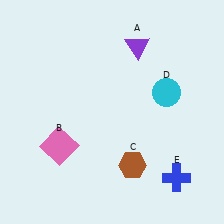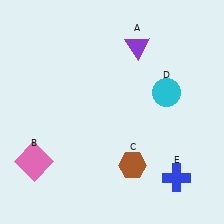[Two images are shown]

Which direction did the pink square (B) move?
The pink square (B) moved left.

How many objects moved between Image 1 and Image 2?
1 object moved between the two images.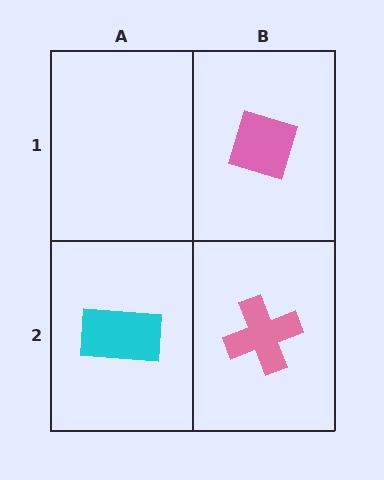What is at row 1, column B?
A pink diamond.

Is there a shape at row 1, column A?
No, that cell is empty.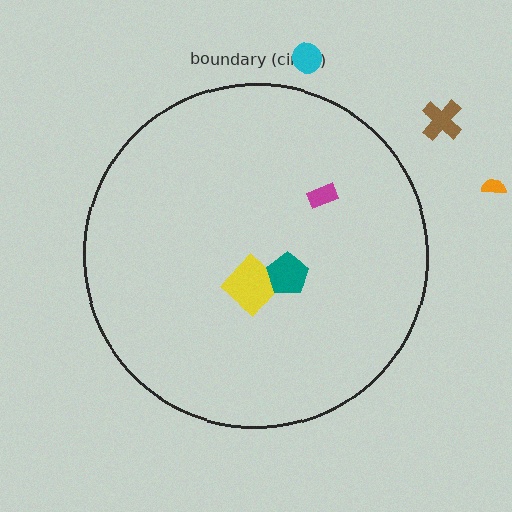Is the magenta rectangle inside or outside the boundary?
Inside.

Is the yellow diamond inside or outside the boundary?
Inside.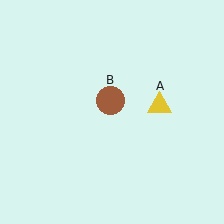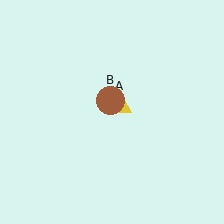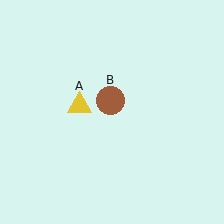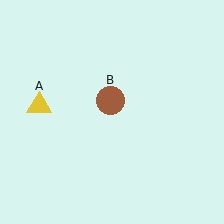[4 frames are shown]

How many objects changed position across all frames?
1 object changed position: yellow triangle (object A).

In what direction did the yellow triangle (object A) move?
The yellow triangle (object A) moved left.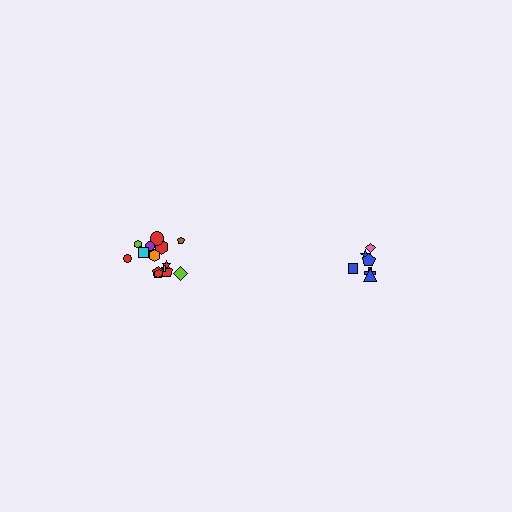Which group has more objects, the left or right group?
The left group.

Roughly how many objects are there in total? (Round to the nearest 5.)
Roughly 20 objects in total.